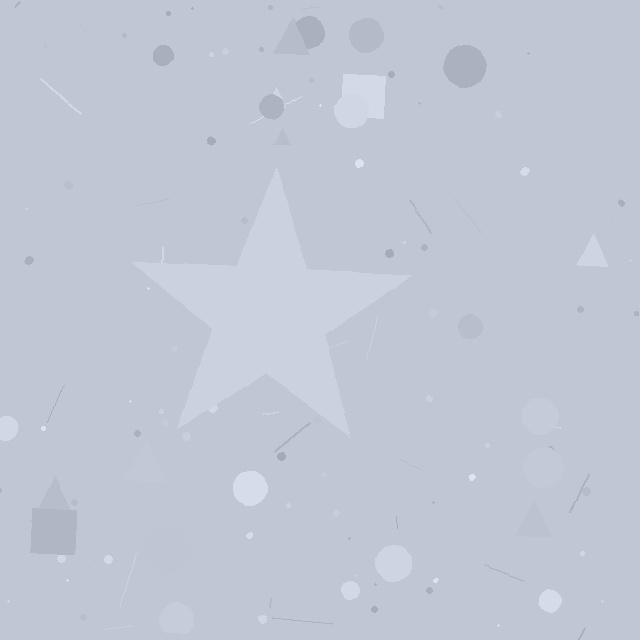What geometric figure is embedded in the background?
A star is embedded in the background.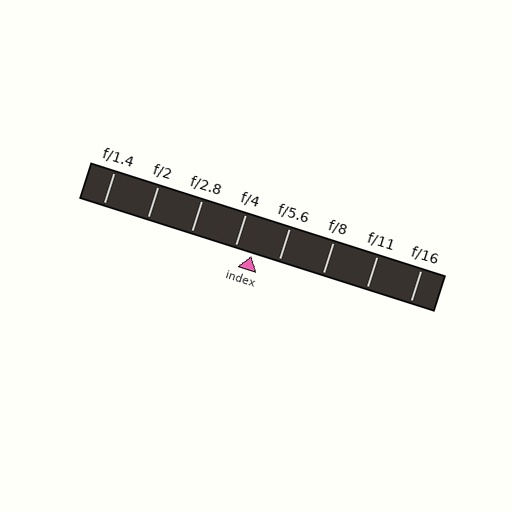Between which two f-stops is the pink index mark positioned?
The index mark is between f/4 and f/5.6.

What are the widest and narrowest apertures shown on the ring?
The widest aperture shown is f/1.4 and the narrowest is f/16.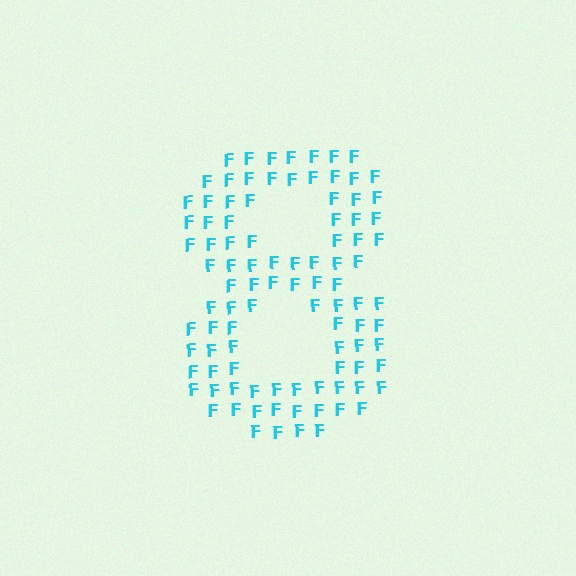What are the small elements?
The small elements are letter F's.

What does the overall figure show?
The overall figure shows the digit 8.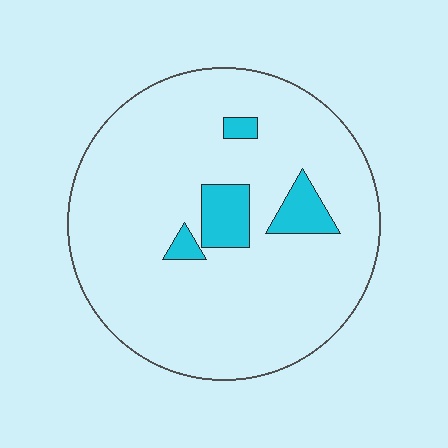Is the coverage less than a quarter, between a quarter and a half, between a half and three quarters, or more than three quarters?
Less than a quarter.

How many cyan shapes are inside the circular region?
4.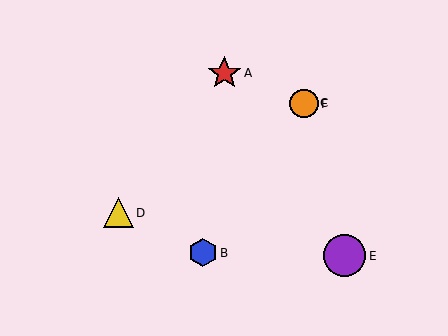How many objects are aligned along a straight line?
3 objects (B, C, F) are aligned along a straight line.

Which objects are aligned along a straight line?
Objects B, C, F are aligned along a straight line.